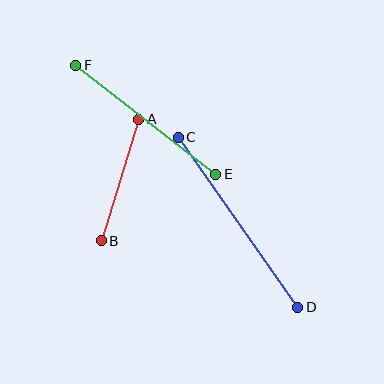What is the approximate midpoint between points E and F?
The midpoint is at approximately (146, 120) pixels.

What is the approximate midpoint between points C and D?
The midpoint is at approximately (238, 222) pixels.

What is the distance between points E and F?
The distance is approximately 177 pixels.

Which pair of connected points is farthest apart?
Points C and D are farthest apart.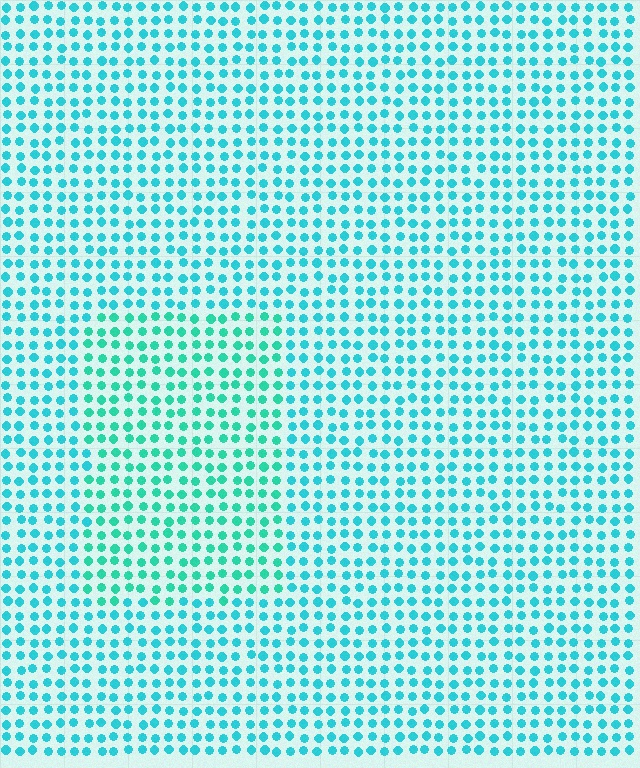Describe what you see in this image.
The image is filled with small cyan elements in a uniform arrangement. A rectangle-shaped region is visible where the elements are tinted to a slightly different hue, forming a subtle color boundary.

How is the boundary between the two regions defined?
The boundary is defined purely by a slight shift in hue (about 20 degrees). Spacing, size, and orientation are identical on both sides.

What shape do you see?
I see a rectangle.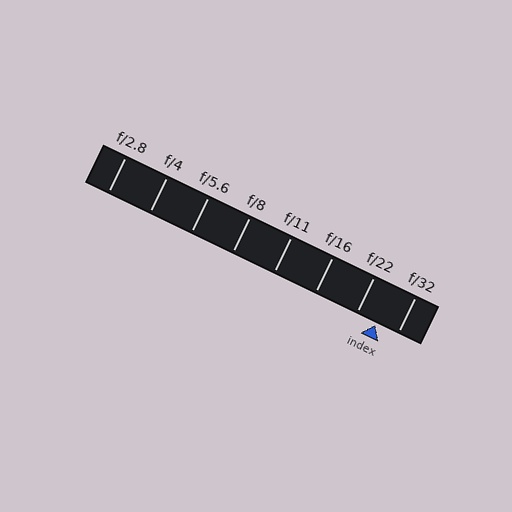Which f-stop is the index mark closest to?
The index mark is closest to f/22.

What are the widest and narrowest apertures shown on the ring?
The widest aperture shown is f/2.8 and the narrowest is f/32.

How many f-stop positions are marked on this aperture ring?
There are 8 f-stop positions marked.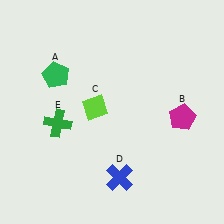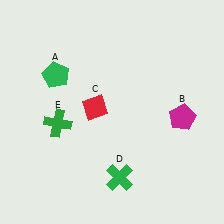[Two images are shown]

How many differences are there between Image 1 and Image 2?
There are 2 differences between the two images.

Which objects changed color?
C changed from lime to red. D changed from blue to green.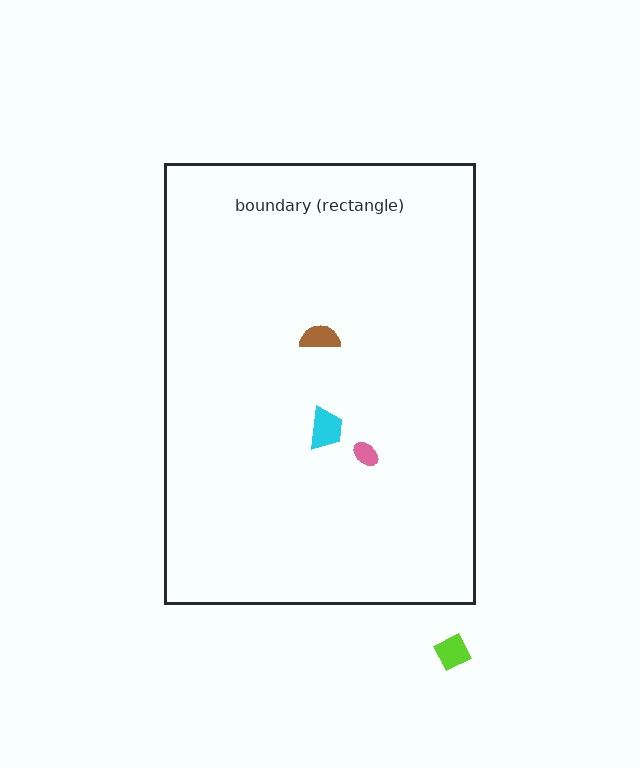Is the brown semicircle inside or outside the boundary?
Inside.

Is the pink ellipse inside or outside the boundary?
Inside.